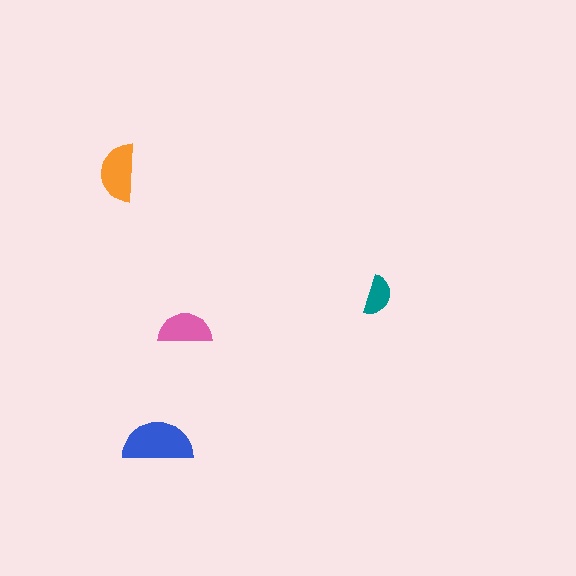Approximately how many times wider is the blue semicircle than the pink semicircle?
About 1.5 times wider.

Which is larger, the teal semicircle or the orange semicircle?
The orange one.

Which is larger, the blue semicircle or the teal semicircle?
The blue one.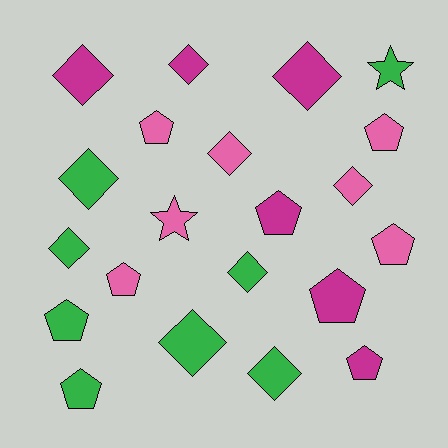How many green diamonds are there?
There are 5 green diamonds.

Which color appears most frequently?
Green, with 8 objects.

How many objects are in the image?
There are 21 objects.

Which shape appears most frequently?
Diamond, with 10 objects.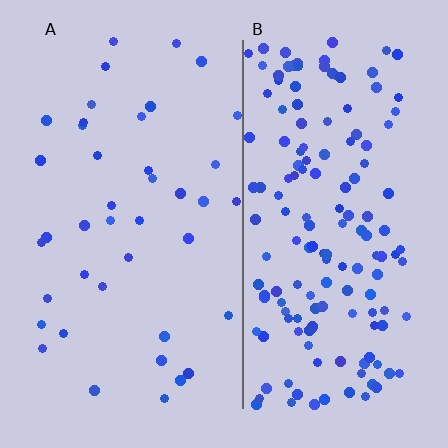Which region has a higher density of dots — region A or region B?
B (the right).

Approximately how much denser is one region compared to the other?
Approximately 3.9× — region B over region A.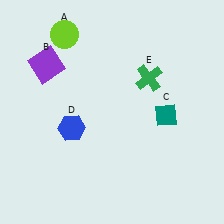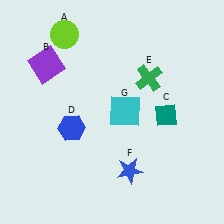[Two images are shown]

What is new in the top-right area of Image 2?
A cyan square (G) was added in the top-right area of Image 2.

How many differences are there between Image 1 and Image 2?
There are 2 differences between the two images.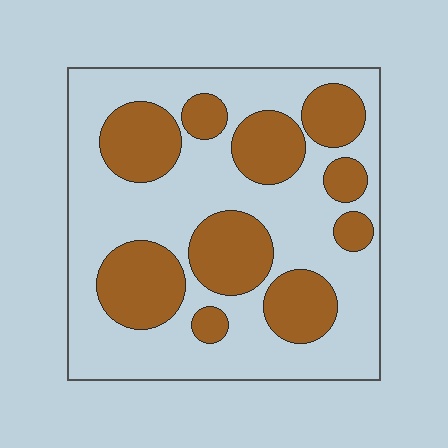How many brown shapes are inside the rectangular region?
10.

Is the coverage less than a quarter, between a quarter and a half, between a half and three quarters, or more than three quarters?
Between a quarter and a half.